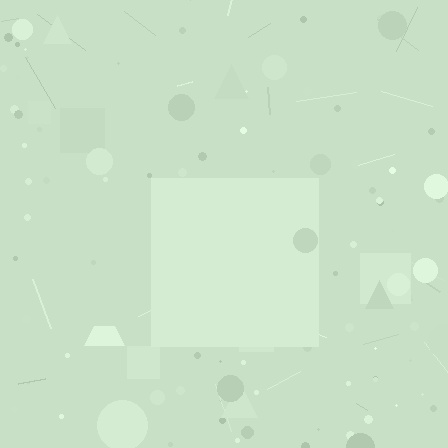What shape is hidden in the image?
A square is hidden in the image.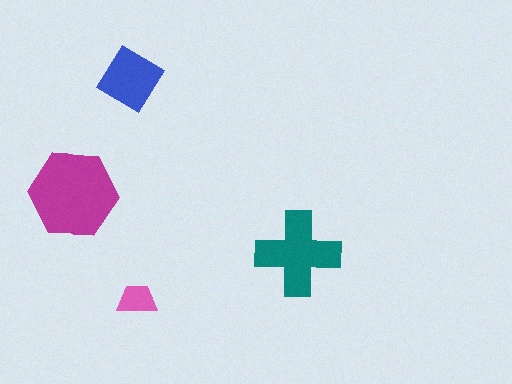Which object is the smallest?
The pink trapezoid.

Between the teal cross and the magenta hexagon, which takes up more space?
The magenta hexagon.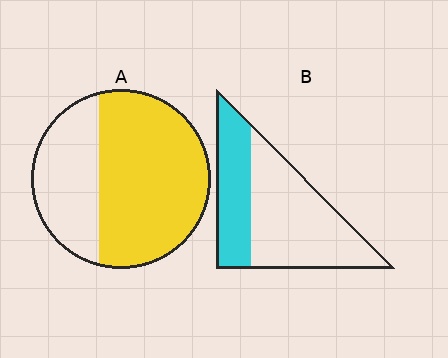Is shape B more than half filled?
No.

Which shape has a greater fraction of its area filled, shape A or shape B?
Shape A.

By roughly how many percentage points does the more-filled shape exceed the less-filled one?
By roughly 30 percentage points (A over B).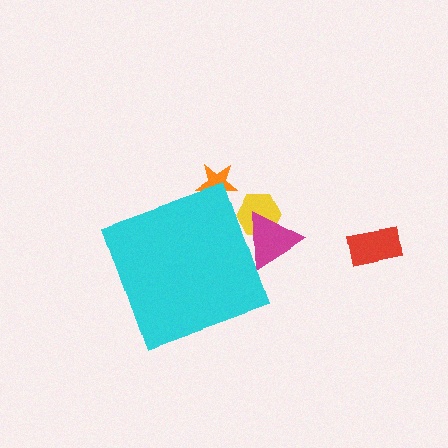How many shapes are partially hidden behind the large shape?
3 shapes are partially hidden.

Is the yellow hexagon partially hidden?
Yes, the yellow hexagon is partially hidden behind the cyan diamond.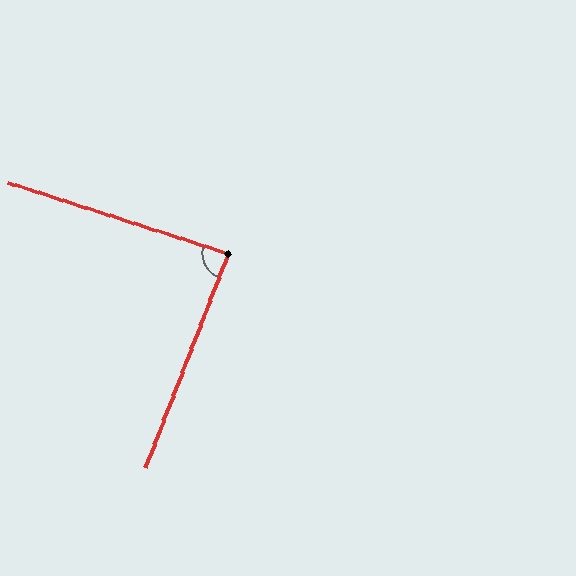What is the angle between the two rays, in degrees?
Approximately 87 degrees.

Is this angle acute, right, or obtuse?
It is approximately a right angle.